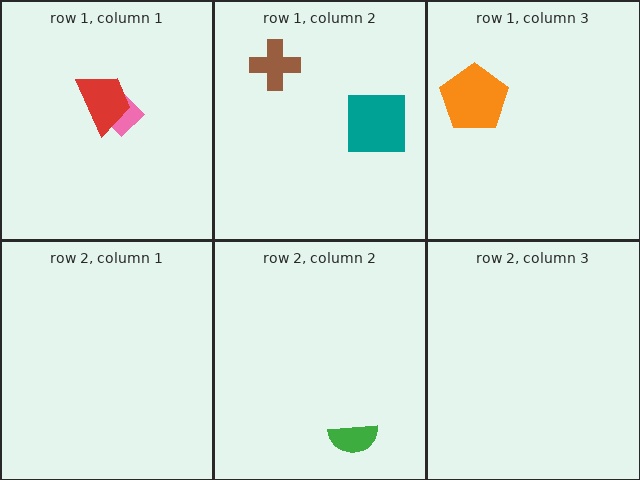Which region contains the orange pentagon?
The row 1, column 3 region.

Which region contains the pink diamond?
The row 1, column 1 region.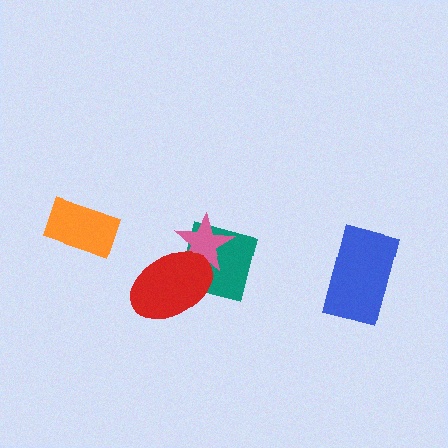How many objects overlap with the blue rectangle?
0 objects overlap with the blue rectangle.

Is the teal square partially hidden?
Yes, it is partially covered by another shape.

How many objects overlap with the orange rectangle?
0 objects overlap with the orange rectangle.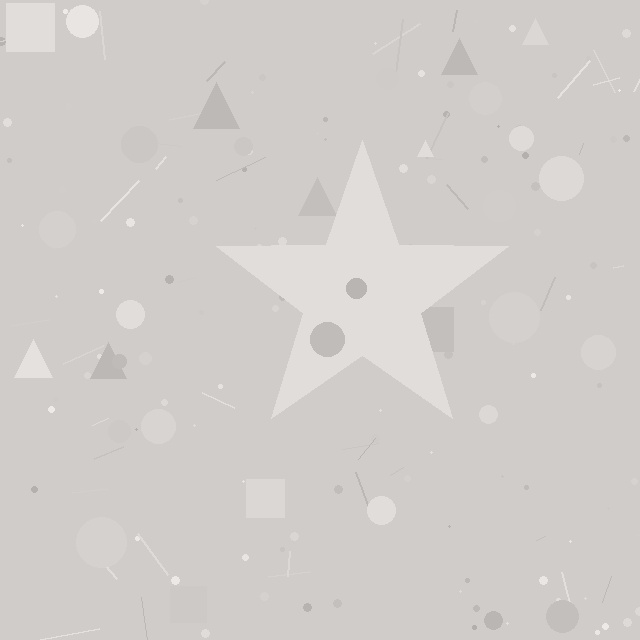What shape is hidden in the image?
A star is hidden in the image.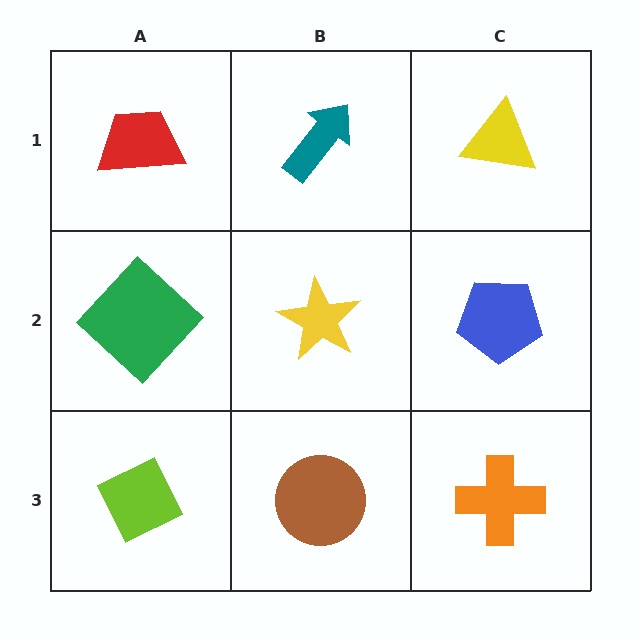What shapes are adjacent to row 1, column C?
A blue pentagon (row 2, column C), a teal arrow (row 1, column B).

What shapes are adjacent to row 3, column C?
A blue pentagon (row 2, column C), a brown circle (row 3, column B).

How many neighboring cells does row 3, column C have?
2.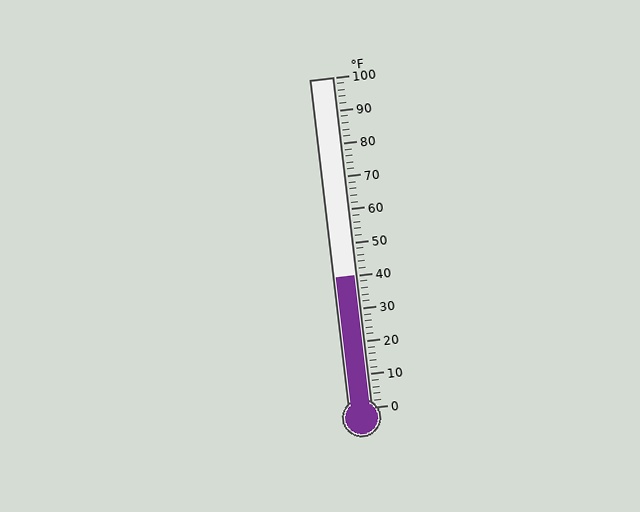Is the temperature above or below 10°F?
The temperature is above 10°F.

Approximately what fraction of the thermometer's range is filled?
The thermometer is filled to approximately 40% of its range.